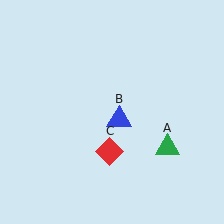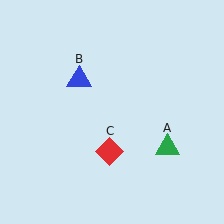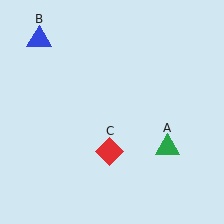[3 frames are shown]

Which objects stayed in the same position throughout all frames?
Green triangle (object A) and red diamond (object C) remained stationary.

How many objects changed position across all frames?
1 object changed position: blue triangle (object B).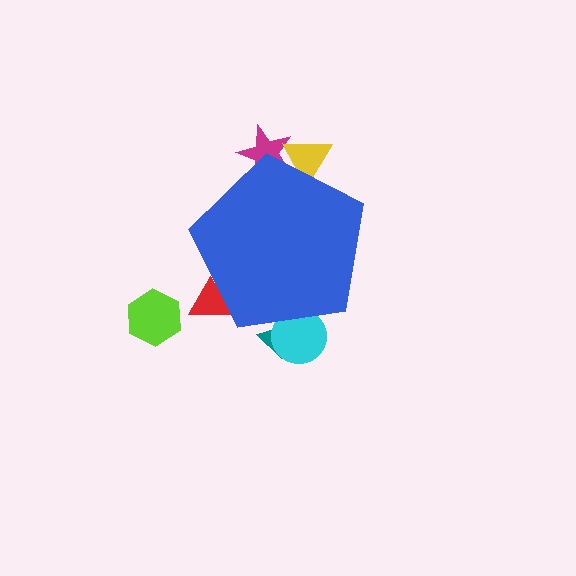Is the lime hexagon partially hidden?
No, the lime hexagon is fully visible.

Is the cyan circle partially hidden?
Yes, the cyan circle is partially hidden behind the blue pentagon.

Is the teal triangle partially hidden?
Yes, the teal triangle is partially hidden behind the blue pentagon.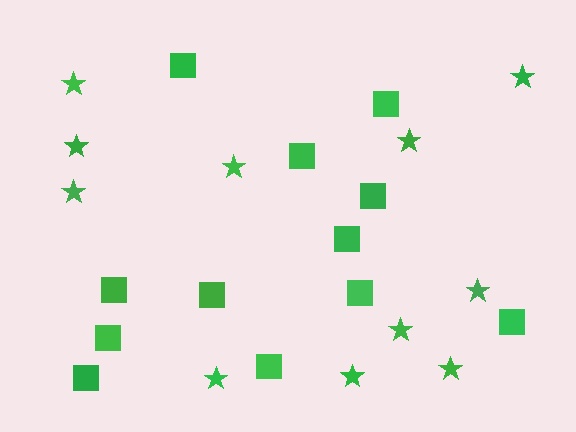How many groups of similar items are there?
There are 2 groups: one group of stars (11) and one group of squares (12).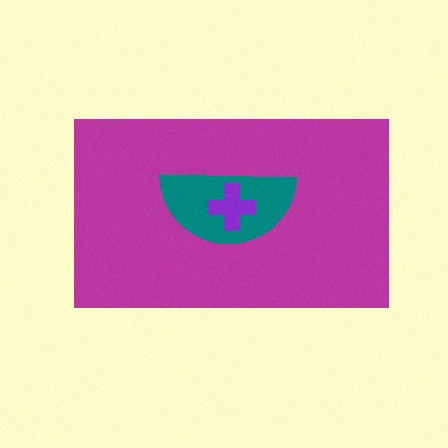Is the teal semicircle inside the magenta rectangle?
Yes.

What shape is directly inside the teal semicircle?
The purple cross.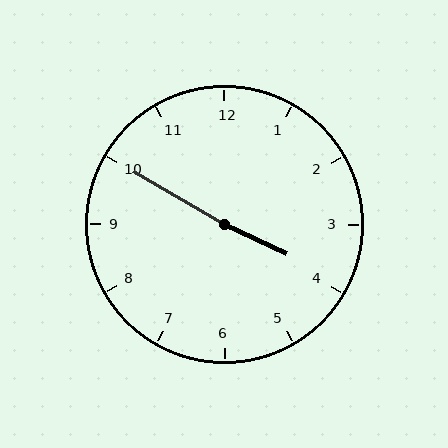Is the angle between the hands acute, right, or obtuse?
It is obtuse.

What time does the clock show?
3:50.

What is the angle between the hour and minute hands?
Approximately 175 degrees.